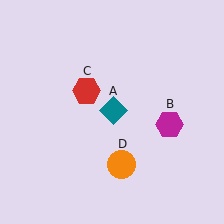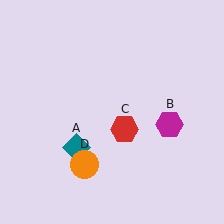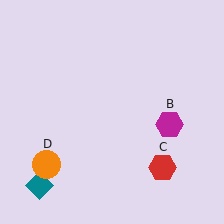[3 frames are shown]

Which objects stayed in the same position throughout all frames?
Magenta hexagon (object B) remained stationary.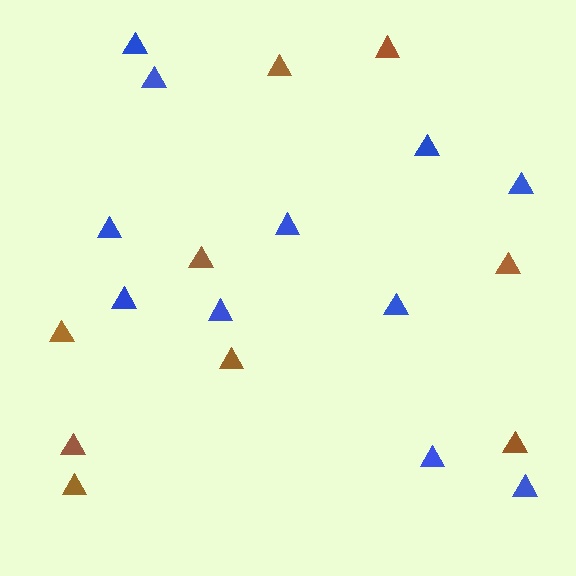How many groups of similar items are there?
There are 2 groups: one group of blue triangles (11) and one group of brown triangles (9).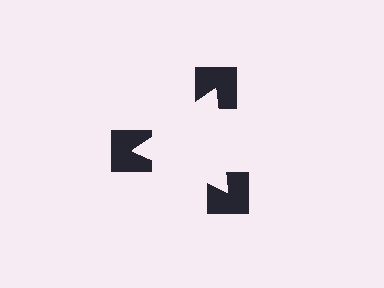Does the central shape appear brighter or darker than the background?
It typically appears slightly brighter than the background, even though no actual brightness change is drawn.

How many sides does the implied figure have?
3 sides.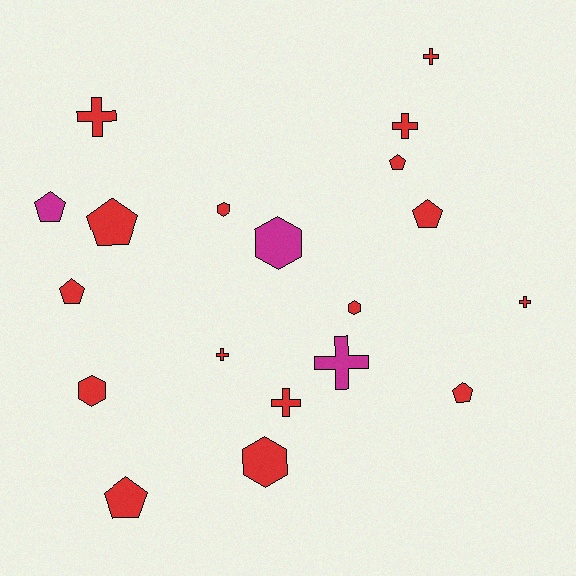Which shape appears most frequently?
Pentagon, with 7 objects.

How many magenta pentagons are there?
There is 1 magenta pentagon.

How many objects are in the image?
There are 19 objects.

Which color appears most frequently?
Red, with 16 objects.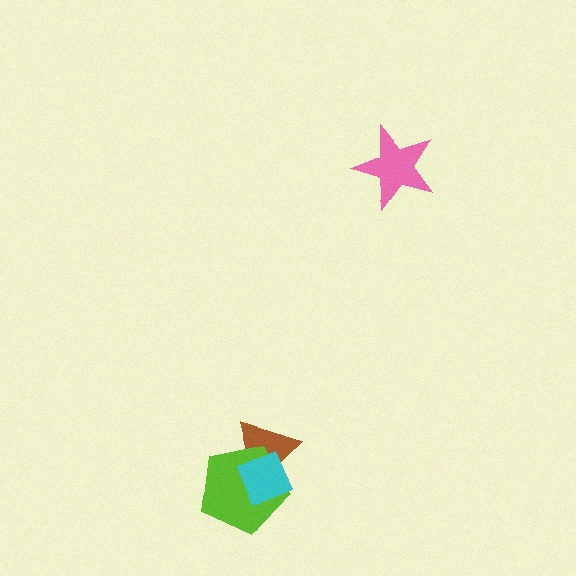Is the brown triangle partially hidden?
Yes, it is partially covered by another shape.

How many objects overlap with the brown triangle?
2 objects overlap with the brown triangle.